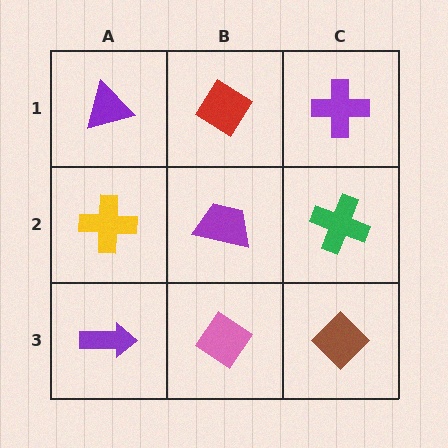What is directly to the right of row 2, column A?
A purple trapezoid.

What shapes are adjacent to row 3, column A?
A yellow cross (row 2, column A), a pink diamond (row 3, column B).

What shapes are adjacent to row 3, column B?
A purple trapezoid (row 2, column B), a purple arrow (row 3, column A), a brown diamond (row 3, column C).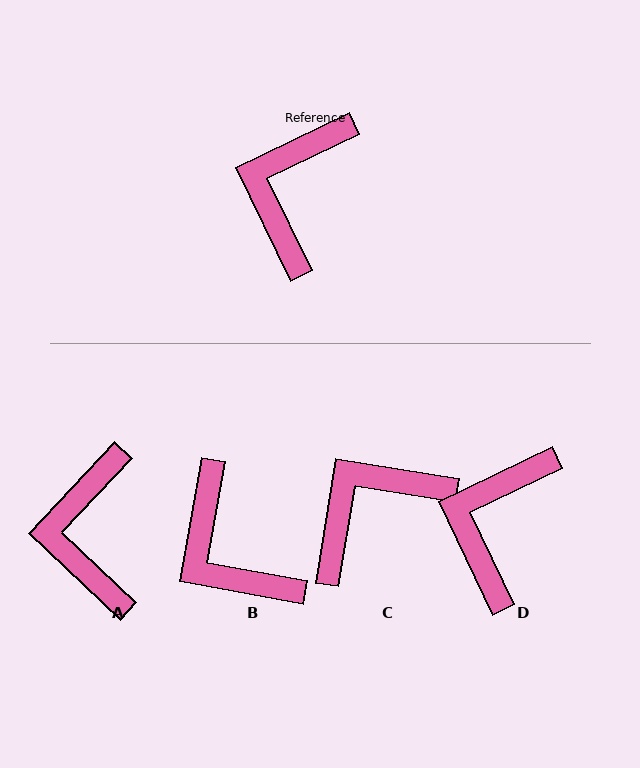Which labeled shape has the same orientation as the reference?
D.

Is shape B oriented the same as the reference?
No, it is off by about 54 degrees.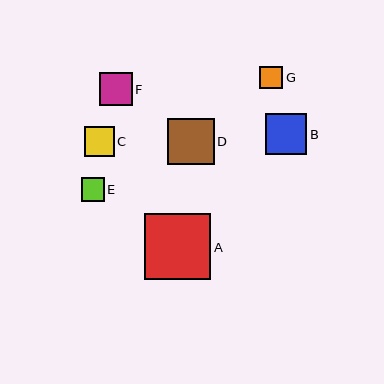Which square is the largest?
Square A is the largest with a size of approximately 66 pixels.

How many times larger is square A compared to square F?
Square A is approximately 2.0 times the size of square F.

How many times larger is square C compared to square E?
Square C is approximately 1.3 times the size of square E.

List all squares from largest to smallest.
From largest to smallest: A, D, B, F, C, E, G.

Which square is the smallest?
Square G is the smallest with a size of approximately 23 pixels.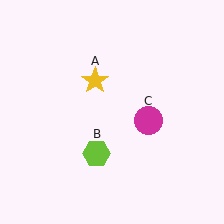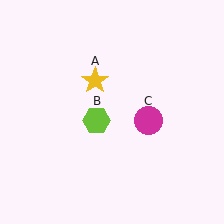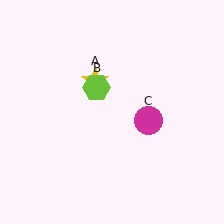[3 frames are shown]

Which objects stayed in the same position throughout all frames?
Yellow star (object A) and magenta circle (object C) remained stationary.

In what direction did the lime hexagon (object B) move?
The lime hexagon (object B) moved up.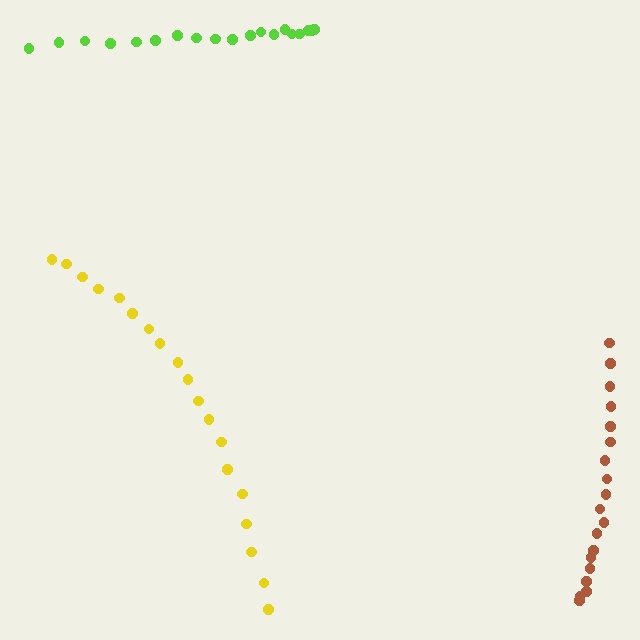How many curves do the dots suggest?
There are 3 distinct paths.